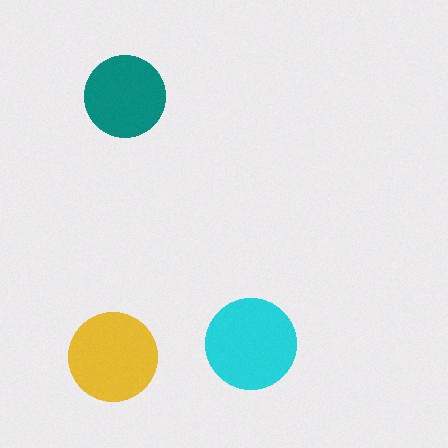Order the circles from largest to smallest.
the cyan one, the yellow one, the teal one.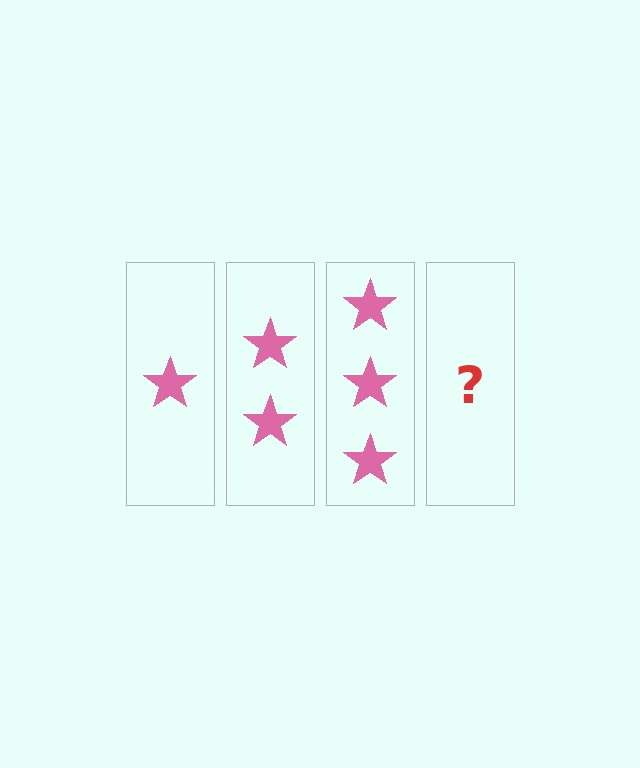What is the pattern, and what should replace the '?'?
The pattern is that each step adds one more star. The '?' should be 4 stars.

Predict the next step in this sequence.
The next step is 4 stars.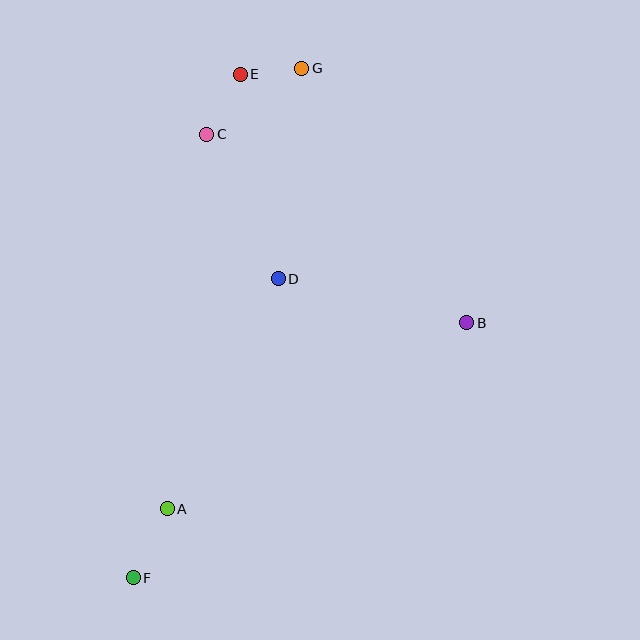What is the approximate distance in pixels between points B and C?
The distance between B and C is approximately 321 pixels.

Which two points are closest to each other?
Points E and G are closest to each other.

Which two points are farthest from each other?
Points F and G are farthest from each other.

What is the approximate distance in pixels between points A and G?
The distance between A and G is approximately 461 pixels.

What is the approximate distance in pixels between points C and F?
The distance between C and F is approximately 450 pixels.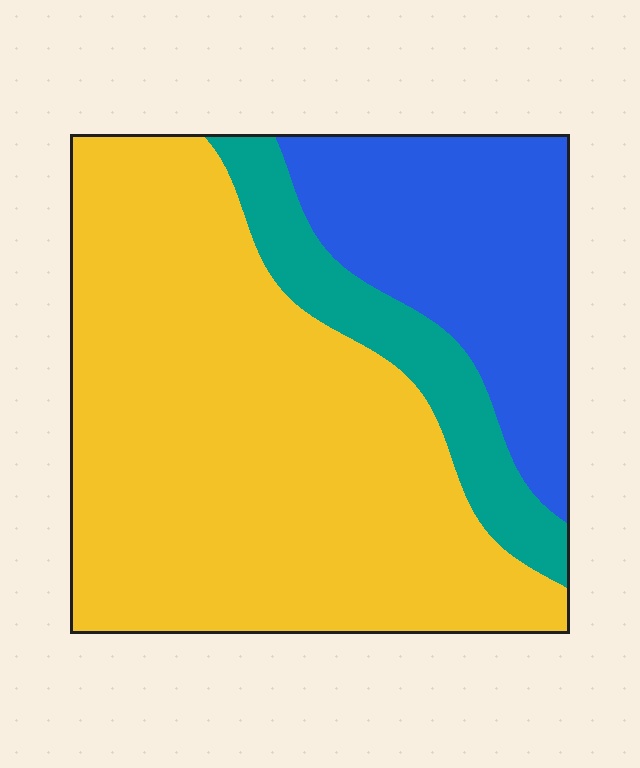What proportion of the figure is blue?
Blue covers 24% of the figure.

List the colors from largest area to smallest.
From largest to smallest: yellow, blue, teal.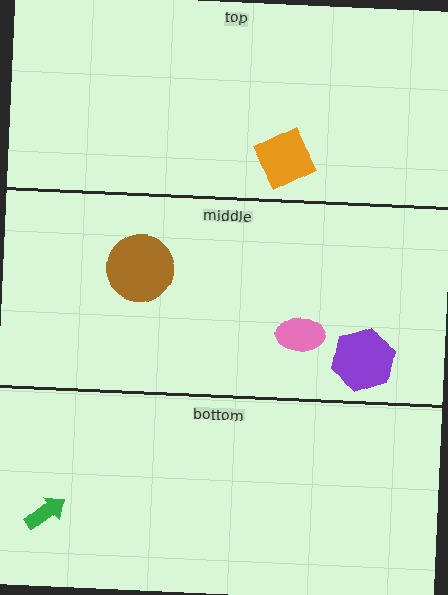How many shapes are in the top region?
1.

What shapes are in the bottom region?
The green arrow.